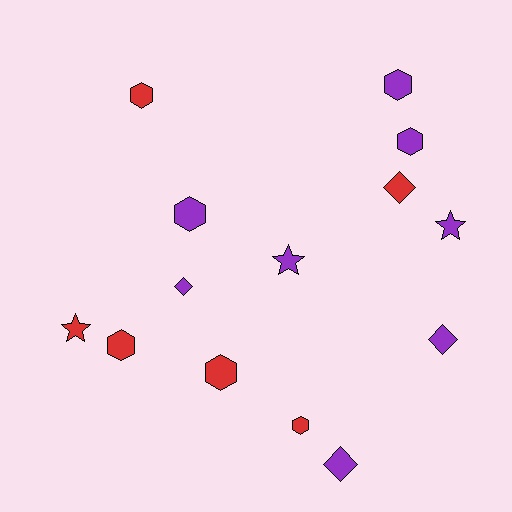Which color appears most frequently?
Purple, with 8 objects.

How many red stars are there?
There is 1 red star.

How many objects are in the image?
There are 14 objects.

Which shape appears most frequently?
Hexagon, with 7 objects.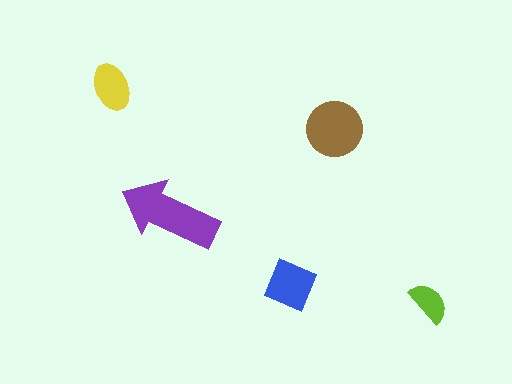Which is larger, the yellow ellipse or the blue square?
The blue square.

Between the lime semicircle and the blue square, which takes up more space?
The blue square.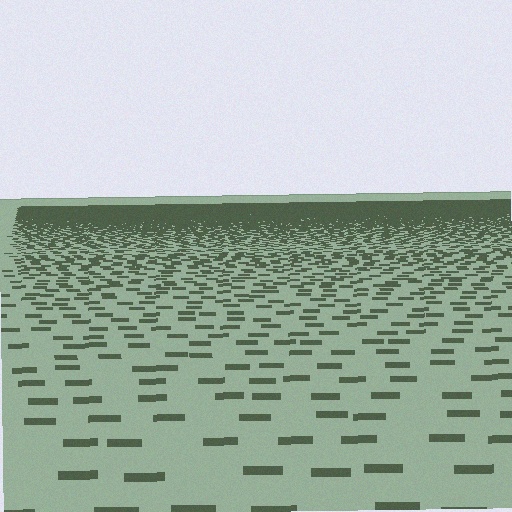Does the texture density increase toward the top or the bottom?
Density increases toward the top.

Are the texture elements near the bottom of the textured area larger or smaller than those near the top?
Larger. Near the bottom, elements are closer to the viewer and appear at a bigger on-screen size.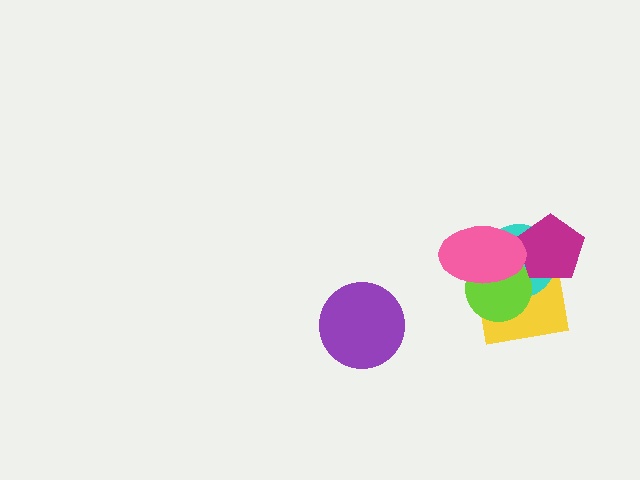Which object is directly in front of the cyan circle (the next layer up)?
The lime circle is directly in front of the cyan circle.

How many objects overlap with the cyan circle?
4 objects overlap with the cyan circle.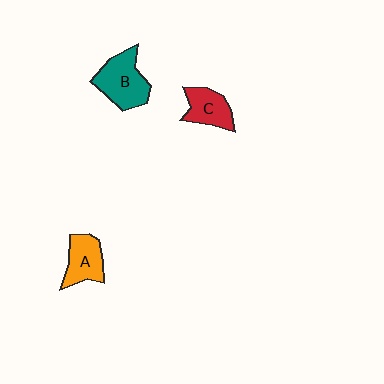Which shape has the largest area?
Shape B (teal).